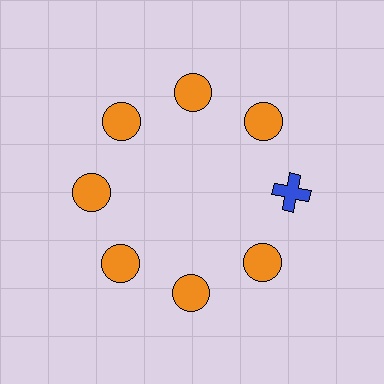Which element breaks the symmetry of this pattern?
The blue cross at roughly the 3 o'clock position breaks the symmetry. All other shapes are orange circles.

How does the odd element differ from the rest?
It differs in both color (blue instead of orange) and shape (cross instead of circle).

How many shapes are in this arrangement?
There are 8 shapes arranged in a ring pattern.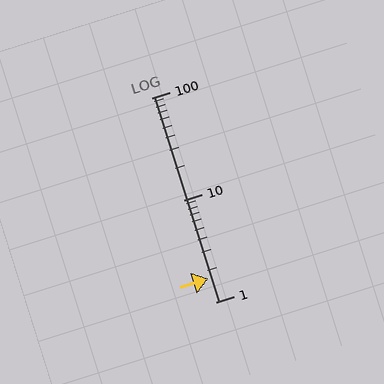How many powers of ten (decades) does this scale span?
The scale spans 2 decades, from 1 to 100.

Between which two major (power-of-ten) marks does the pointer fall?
The pointer is between 1 and 10.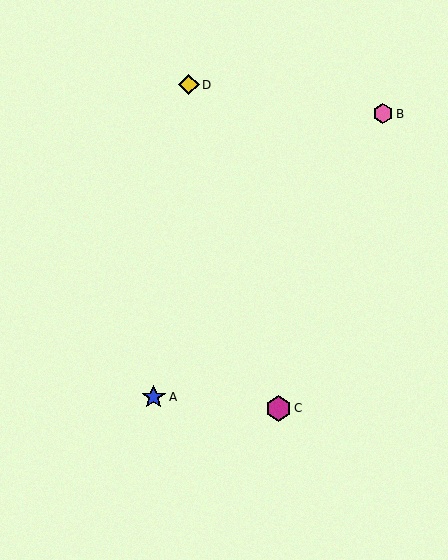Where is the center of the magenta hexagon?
The center of the magenta hexagon is at (278, 408).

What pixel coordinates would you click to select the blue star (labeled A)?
Click at (154, 397) to select the blue star A.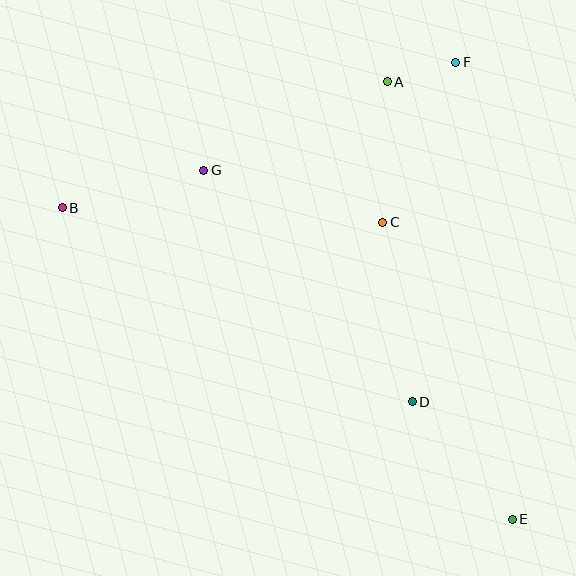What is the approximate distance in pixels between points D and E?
The distance between D and E is approximately 154 pixels.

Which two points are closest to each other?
Points A and F are closest to each other.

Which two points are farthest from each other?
Points B and E are farthest from each other.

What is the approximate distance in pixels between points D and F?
The distance between D and F is approximately 342 pixels.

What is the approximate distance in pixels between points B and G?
The distance between B and G is approximately 147 pixels.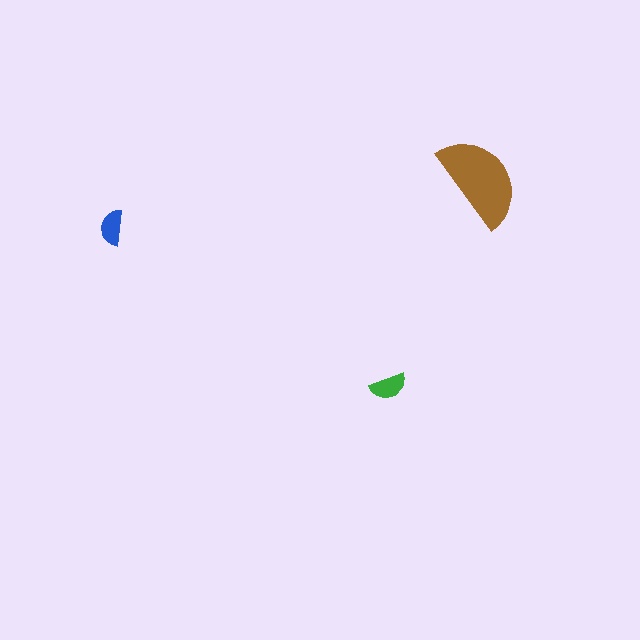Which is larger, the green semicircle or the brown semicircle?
The brown one.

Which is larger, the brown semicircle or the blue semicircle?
The brown one.